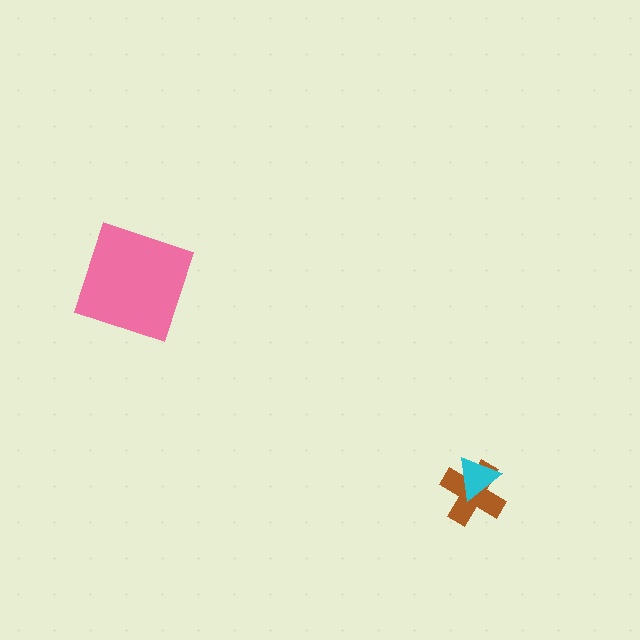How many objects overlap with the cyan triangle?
1 object overlaps with the cyan triangle.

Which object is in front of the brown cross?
The cyan triangle is in front of the brown cross.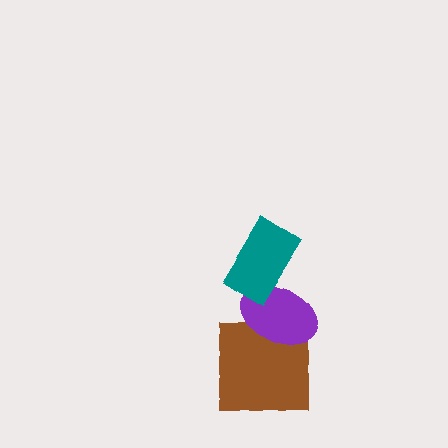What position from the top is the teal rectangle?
The teal rectangle is 1st from the top.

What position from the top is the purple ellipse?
The purple ellipse is 2nd from the top.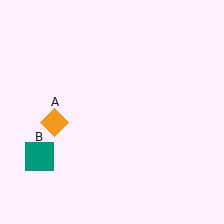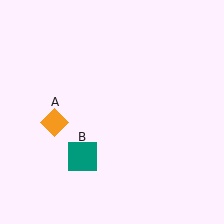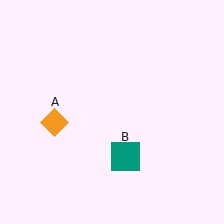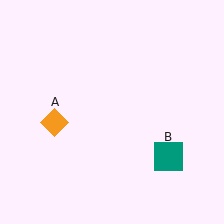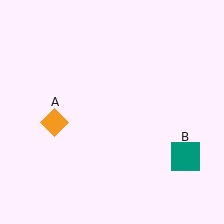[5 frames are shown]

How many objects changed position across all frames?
1 object changed position: teal square (object B).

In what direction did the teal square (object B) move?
The teal square (object B) moved right.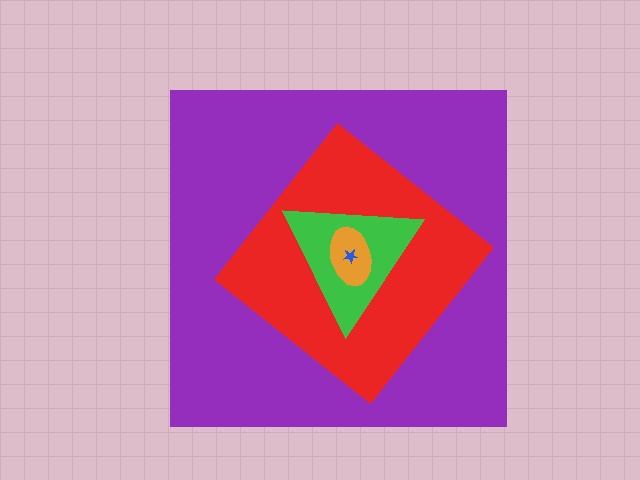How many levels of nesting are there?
5.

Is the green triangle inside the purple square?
Yes.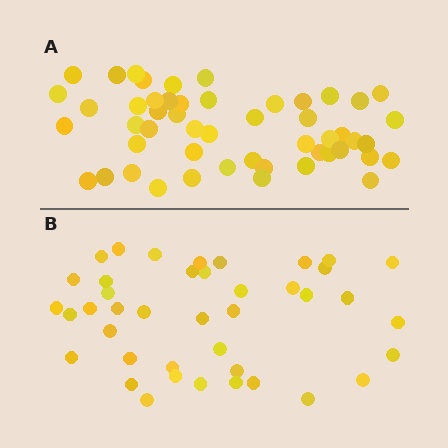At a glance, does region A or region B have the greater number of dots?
Region A (the top region) has more dots.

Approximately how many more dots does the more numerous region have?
Region A has roughly 10 or so more dots than region B.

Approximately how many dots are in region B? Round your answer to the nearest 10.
About 40 dots. (The exact count is 41, which rounds to 40.)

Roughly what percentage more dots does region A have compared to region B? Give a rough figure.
About 25% more.